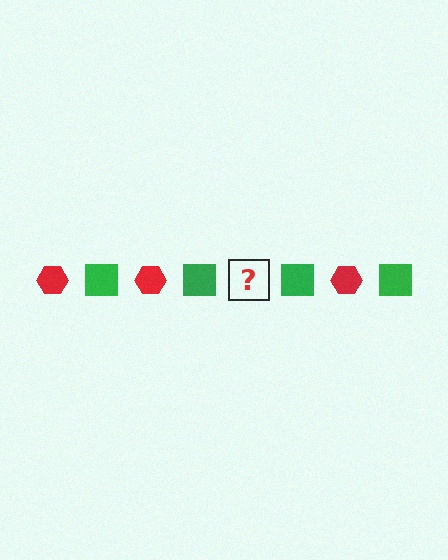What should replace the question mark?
The question mark should be replaced with a red hexagon.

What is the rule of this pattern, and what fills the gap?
The rule is that the pattern alternates between red hexagon and green square. The gap should be filled with a red hexagon.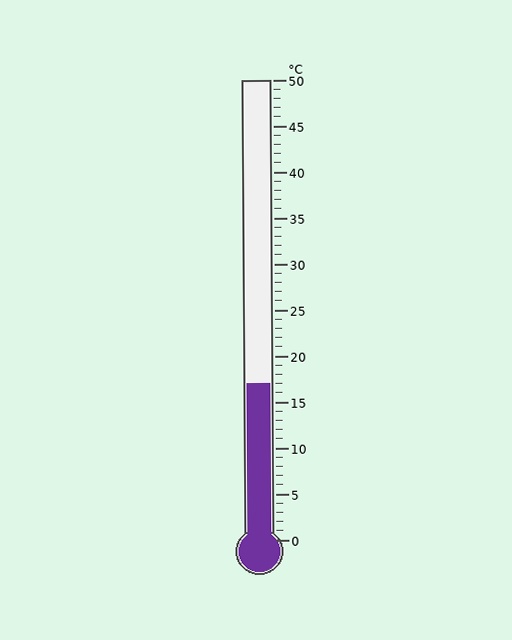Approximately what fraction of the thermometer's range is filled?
The thermometer is filled to approximately 35% of its range.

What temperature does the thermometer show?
The thermometer shows approximately 17°C.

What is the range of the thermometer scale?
The thermometer scale ranges from 0°C to 50°C.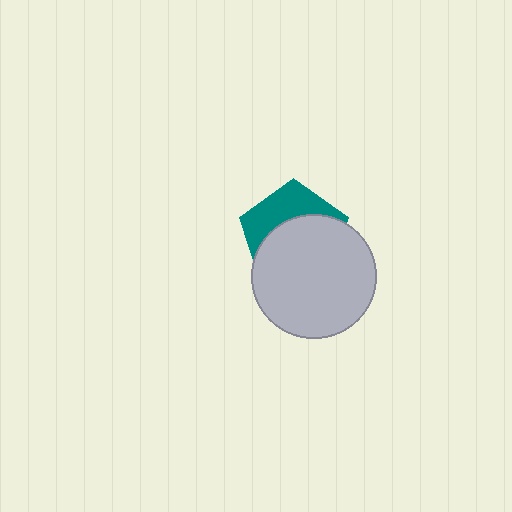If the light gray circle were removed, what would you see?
You would see the complete teal pentagon.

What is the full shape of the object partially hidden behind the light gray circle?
The partially hidden object is a teal pentagon.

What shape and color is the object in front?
The object in front is a light gray circle.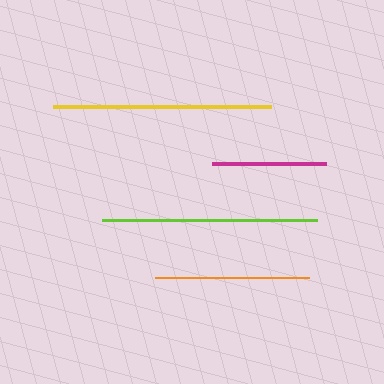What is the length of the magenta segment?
The magenta segment is approximately 114 pixels long.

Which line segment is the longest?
The yellow line is the longest at approximately 217 pixels.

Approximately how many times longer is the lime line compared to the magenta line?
The lime line is approximately 1.9 times the length of the magenta line.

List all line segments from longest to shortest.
From longest to shortest: yellow, lime, orange, magenta.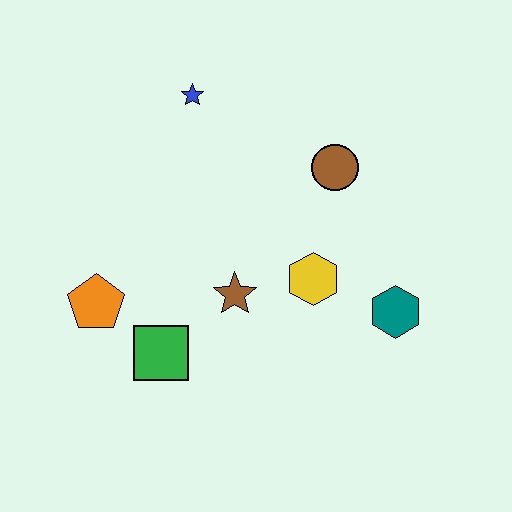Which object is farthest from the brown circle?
The orange pentagon is farthest from the brown circle.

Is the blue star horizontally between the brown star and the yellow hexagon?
No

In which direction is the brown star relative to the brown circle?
The brown star is below the brown circle.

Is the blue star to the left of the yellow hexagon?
Yes